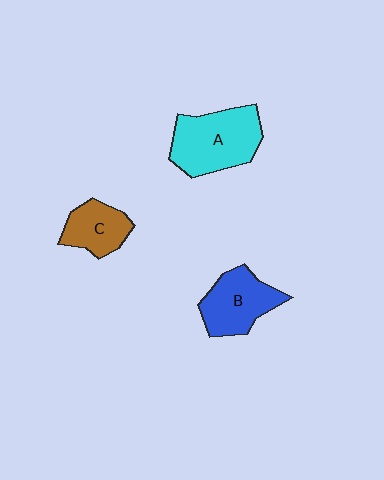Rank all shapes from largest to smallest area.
From largest to smallest: A (cyan), B (blue), C (brown).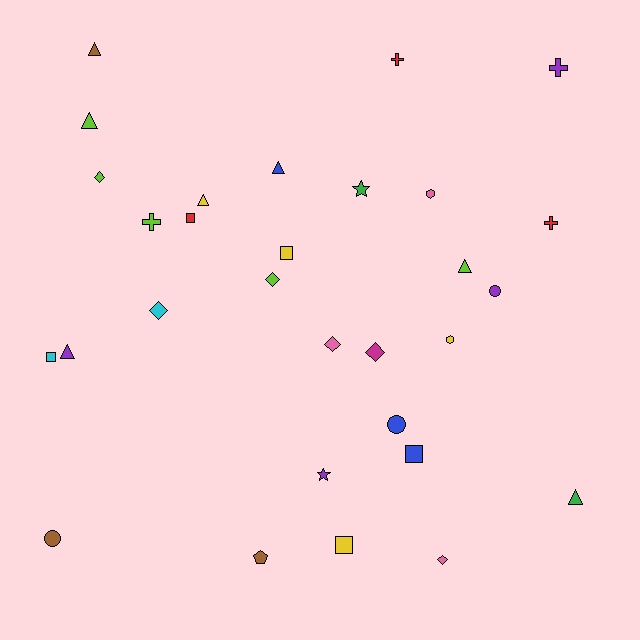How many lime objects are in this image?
There are 5 lime objects.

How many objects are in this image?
There are 30 objects.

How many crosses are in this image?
There are 4 crosses.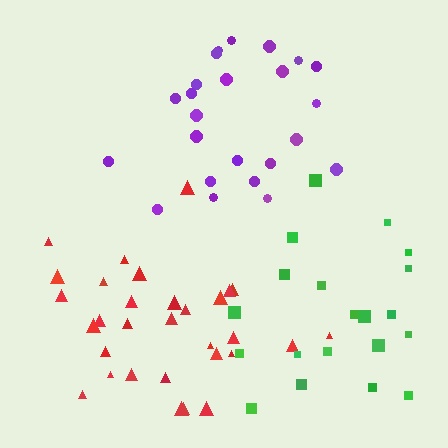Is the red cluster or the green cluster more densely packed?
Red.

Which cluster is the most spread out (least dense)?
Green.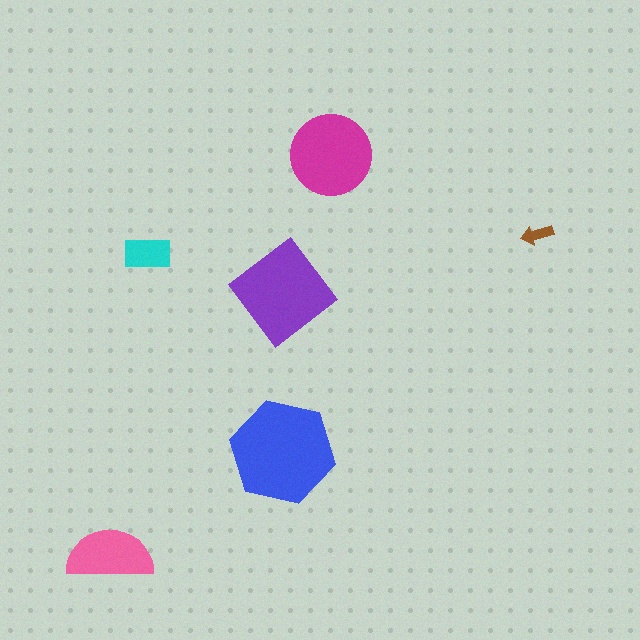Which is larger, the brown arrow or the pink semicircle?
The pink semicircle.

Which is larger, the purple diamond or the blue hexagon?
The blue hexagon.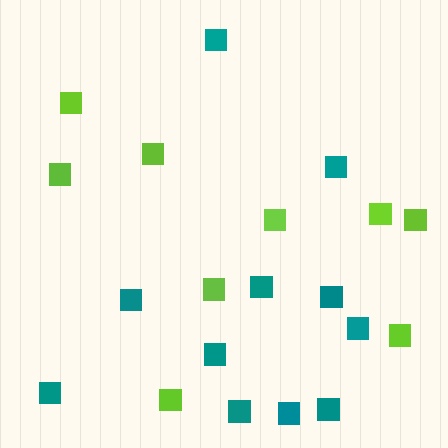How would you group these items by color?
There are 2 groups: one group of teal squares (11) and one group of lime squares (9).